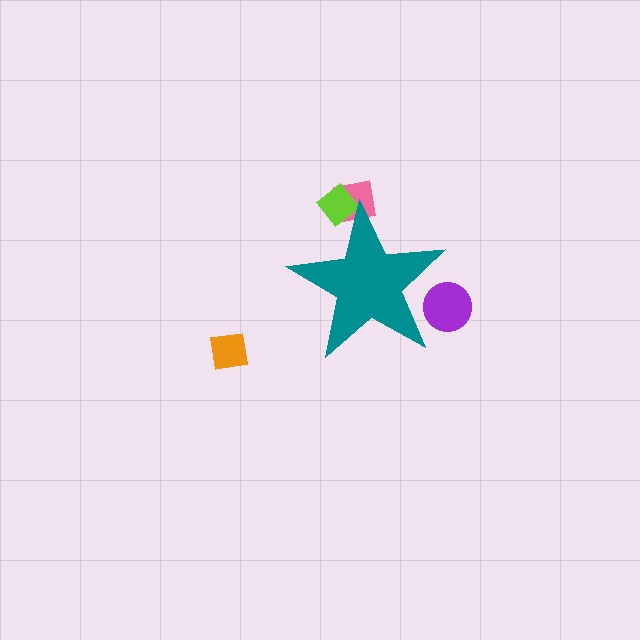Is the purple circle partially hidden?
Yes, the purple circle is partially hidden behind the teal star.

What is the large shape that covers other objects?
A teal star.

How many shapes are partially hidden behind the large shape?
3 shapes are partially hidden.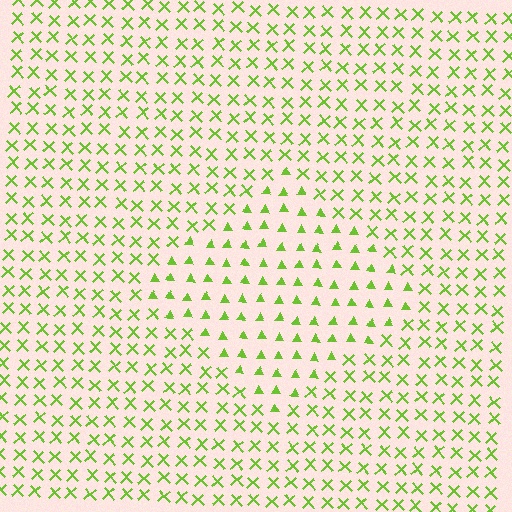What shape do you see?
I see a diamond.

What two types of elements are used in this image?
The image uses triangles inside the diamond region and X marks outside it.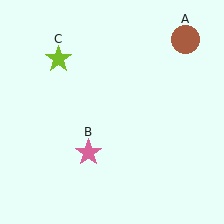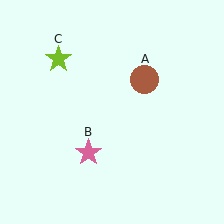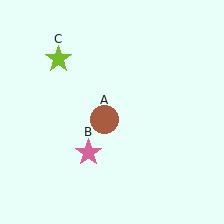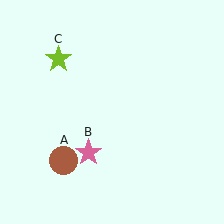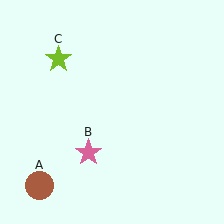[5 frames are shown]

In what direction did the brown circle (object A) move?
The brown circle (object A) moved down and to the left.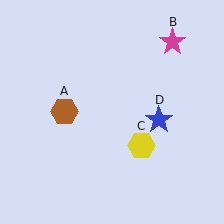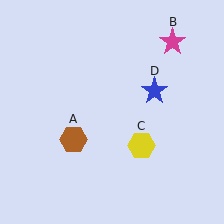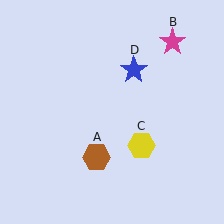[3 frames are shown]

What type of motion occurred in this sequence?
The brown hexagon (object A), blue star (object D) rotated counterclockwise around the center of the scene.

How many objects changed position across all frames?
2 objects changed position: brown hexagon (object A), blue star (object D).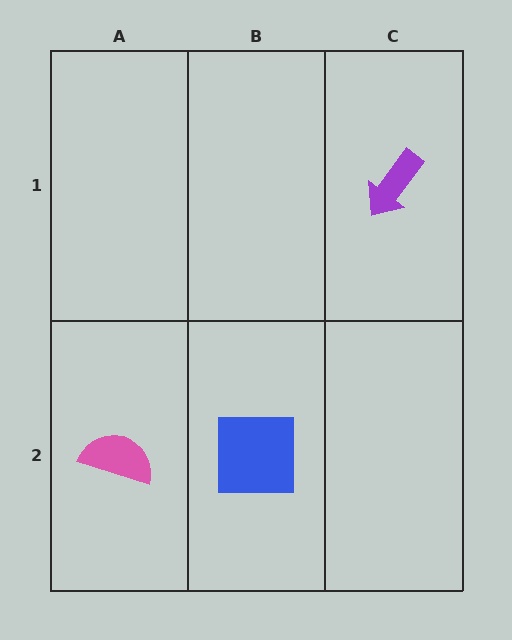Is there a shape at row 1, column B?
No, that cell is empty.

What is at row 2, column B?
A blue square.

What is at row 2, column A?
A pink semicircle.